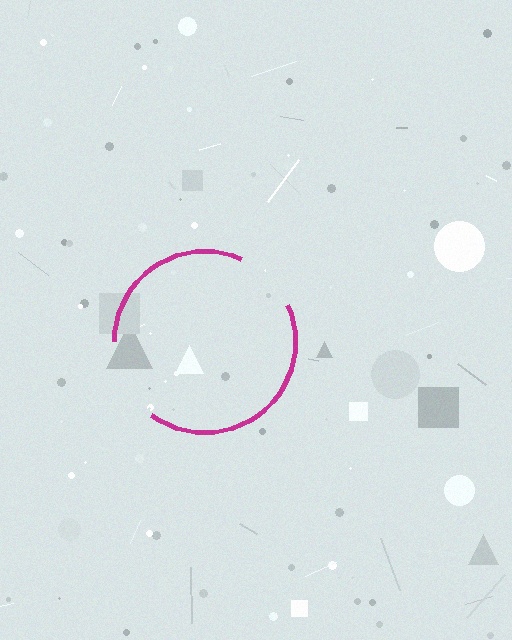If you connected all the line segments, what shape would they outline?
They would outline a circle.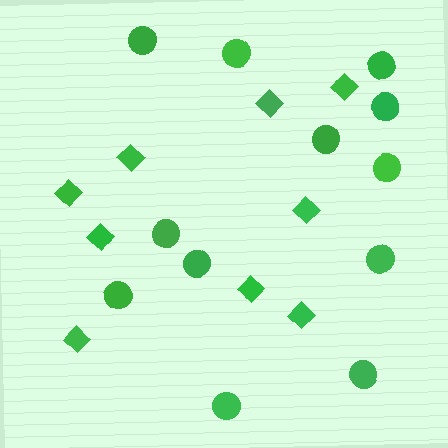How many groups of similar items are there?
There are 2 groups: one group of diamonds (9) and one group of circles (12).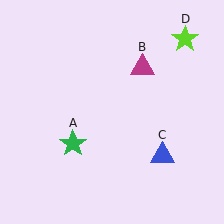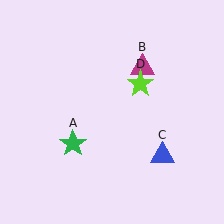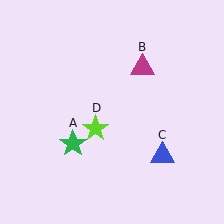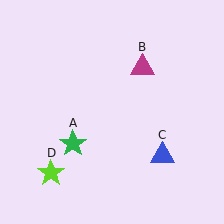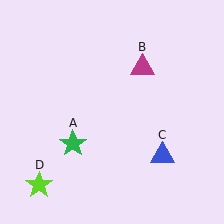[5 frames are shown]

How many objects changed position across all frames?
1 object changed position: lime star (object D).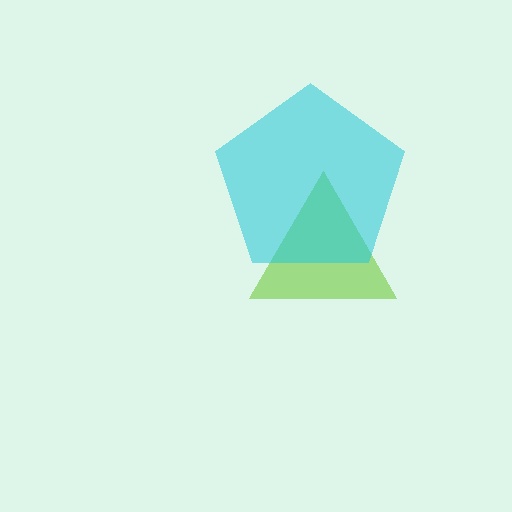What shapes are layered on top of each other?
The layered shapes are: a lime triangle, a cyan pentagon.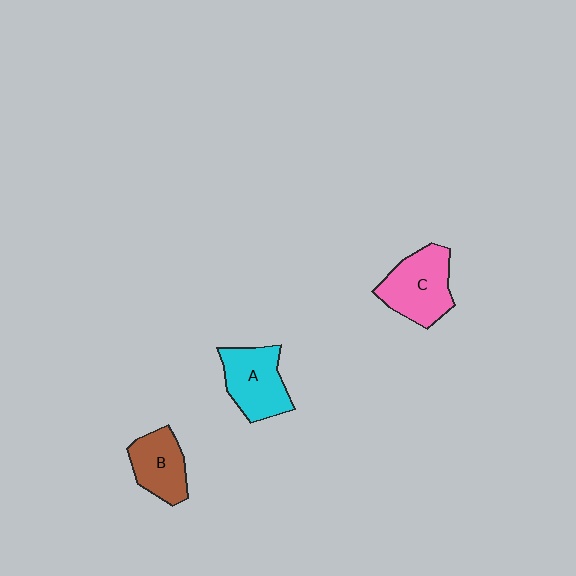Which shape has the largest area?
Shape C (pink).